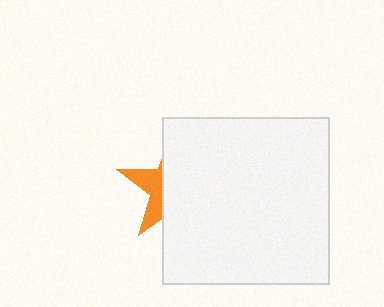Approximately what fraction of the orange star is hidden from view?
Roughly 70% of the orange star is hidden behind the white square.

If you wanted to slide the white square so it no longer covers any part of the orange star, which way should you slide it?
Slide it right — that is the most direct way to separate the two shapes.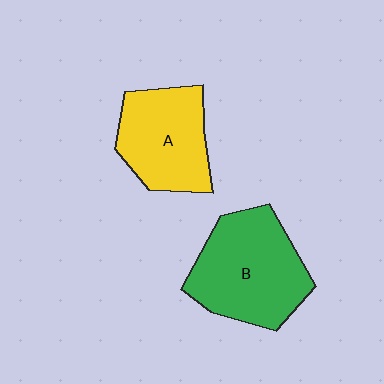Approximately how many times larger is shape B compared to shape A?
Approximately 1.3 times.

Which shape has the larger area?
Shape B (green).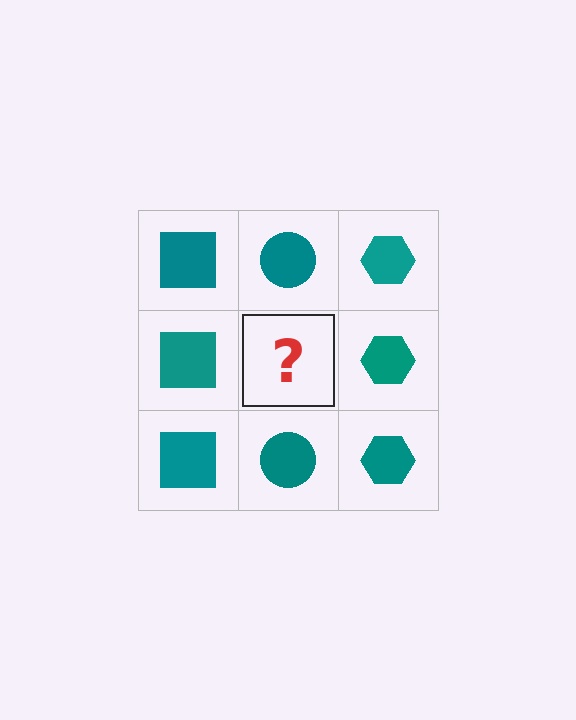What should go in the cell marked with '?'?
The missing cell should contain a teal circle.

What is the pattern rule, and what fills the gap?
The rule is that each column has a consistent shape. The gap should be filled with a teal circle.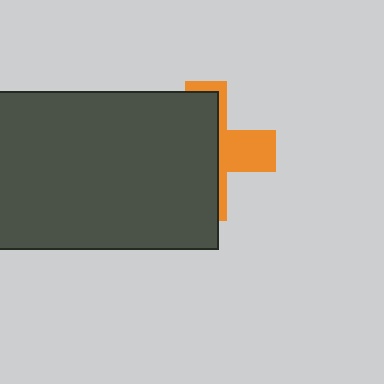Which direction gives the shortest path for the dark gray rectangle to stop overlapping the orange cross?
Moving left gives the shortest separation.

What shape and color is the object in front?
The object in front is a dark gray rectangle.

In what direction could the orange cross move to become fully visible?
The orange cross could move right. That would shift it out from behind the dark gray rectangle entirely.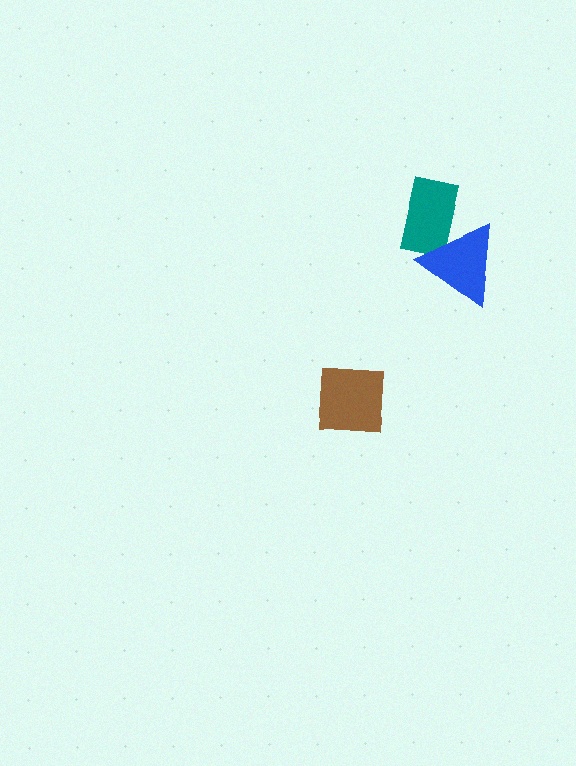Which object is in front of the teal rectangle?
The blue triangle is in front of the teal rectangle.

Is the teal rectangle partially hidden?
Yes, it is partially covered by another shape.